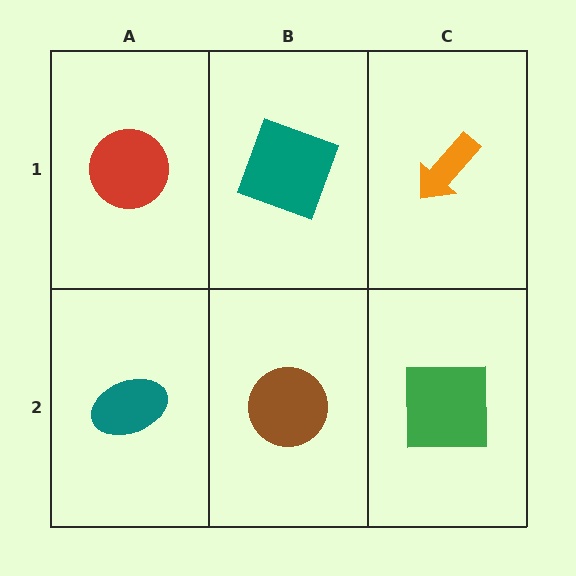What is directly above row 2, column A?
A red circle.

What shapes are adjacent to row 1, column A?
A teal ellipse (row 2, column A), a teal square (row 1, column B).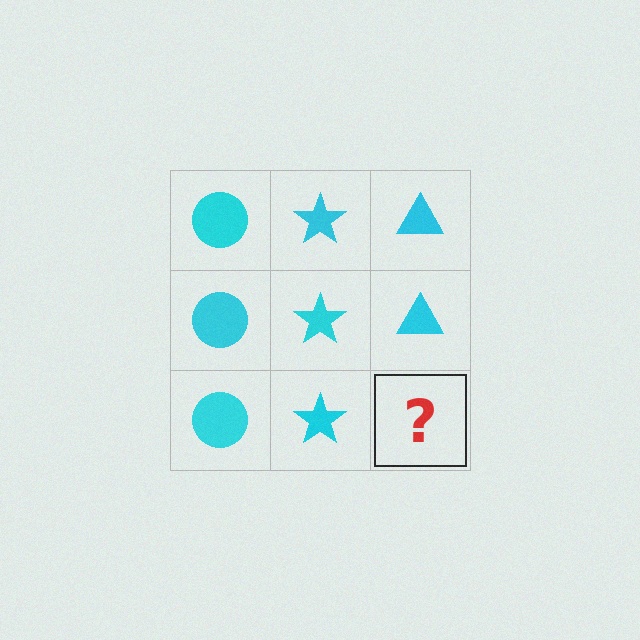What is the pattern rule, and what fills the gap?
The rule is that each column has a consistent shape. The gap should be filled with a cyan triangle.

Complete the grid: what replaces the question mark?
The question mark should be replaced with a cyan triangle.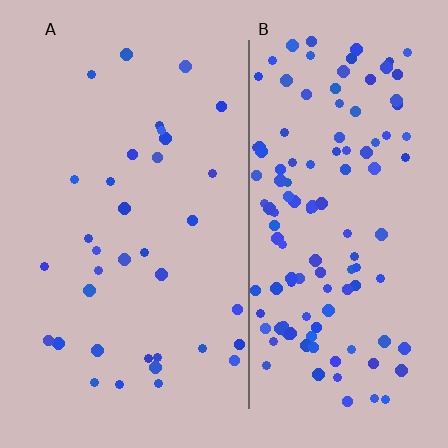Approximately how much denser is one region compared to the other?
Approximately 3.4× — region B over region A.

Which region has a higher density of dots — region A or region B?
B (the right).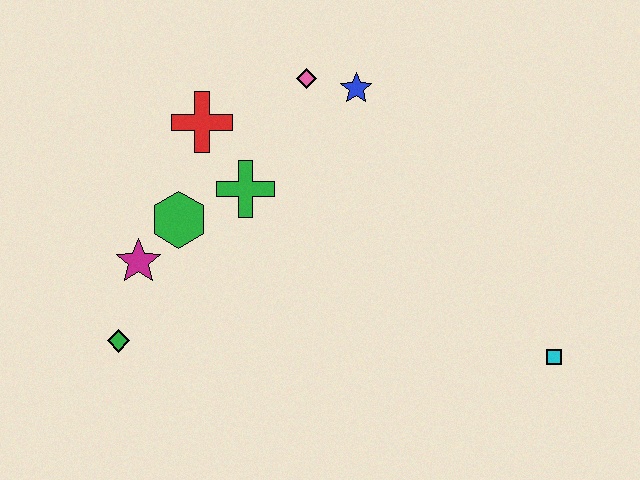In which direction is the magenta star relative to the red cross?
The magenta star is below the red cross.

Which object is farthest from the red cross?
The cyan square is farthest from the red cross.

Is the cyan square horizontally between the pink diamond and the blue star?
No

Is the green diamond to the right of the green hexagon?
No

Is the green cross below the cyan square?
No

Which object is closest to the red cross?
The green cross is closest to the red cross.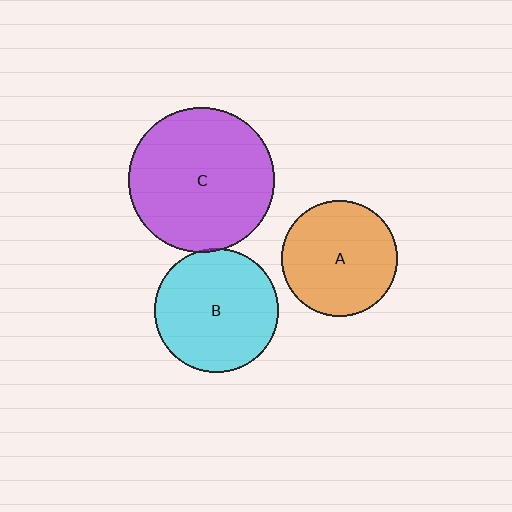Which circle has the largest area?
Circle C (purple).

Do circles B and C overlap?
Yes.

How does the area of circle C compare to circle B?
Approximately 1.4 times.